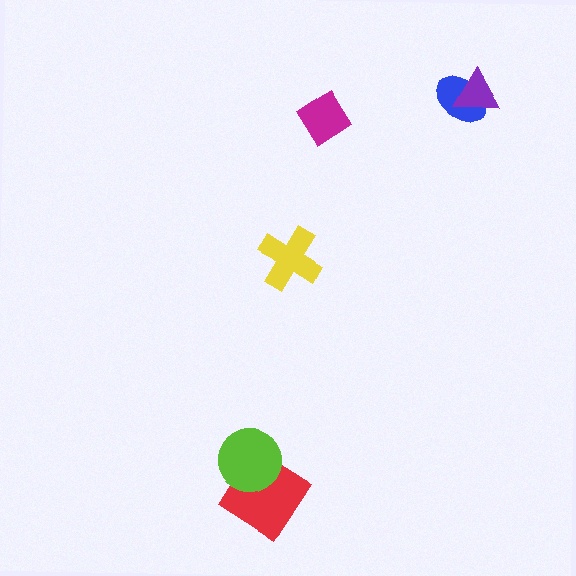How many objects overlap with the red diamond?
1 object overlaps with the red diamond.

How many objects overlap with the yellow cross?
0 objects overlap with the yellow cross.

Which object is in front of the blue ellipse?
The purple triangle is in front of the blue ellipse.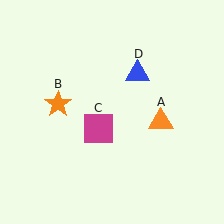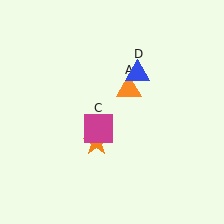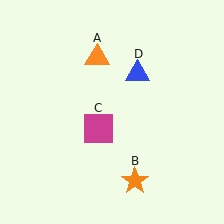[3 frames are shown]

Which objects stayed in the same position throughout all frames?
Magenta square (object C) and blue triangle (object D) remained stationary.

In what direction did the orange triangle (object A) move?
The orange triangle (object A) moved up and to the left.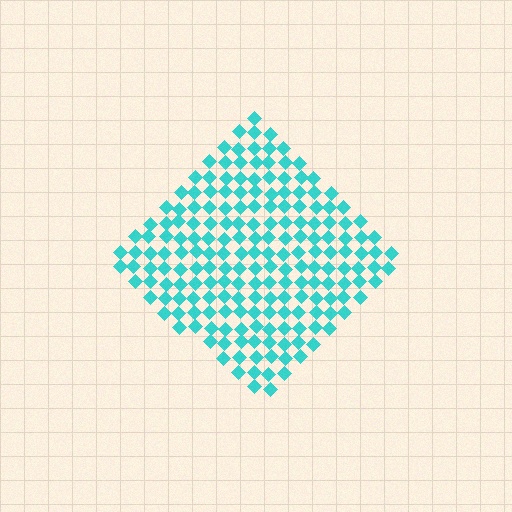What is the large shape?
The large shape is a diamond.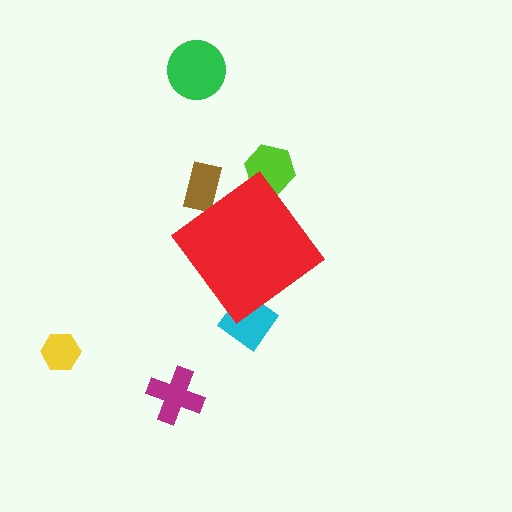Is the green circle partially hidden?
No, the green circle is fully visible.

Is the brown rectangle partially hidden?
Yes, the brown rectangle is partially hidden behind the red diamond.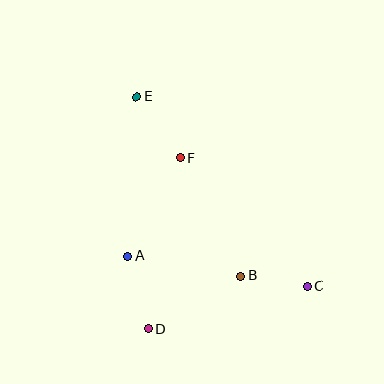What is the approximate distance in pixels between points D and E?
The distance between D and E is approximately 233 pixels.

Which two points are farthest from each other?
Points C and E are farthest from each other.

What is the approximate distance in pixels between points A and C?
The distance between A and C is approximately 182 pixels.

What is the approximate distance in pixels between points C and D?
The distance between C and D is approximately 164 pixels.